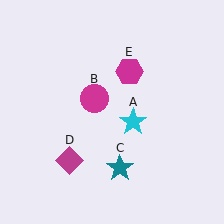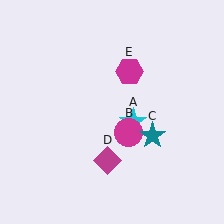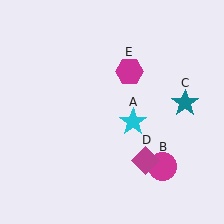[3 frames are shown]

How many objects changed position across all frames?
3 objects changed position: magenta circle (object B), teal star (object C), magenta diamond (object D).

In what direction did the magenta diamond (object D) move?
The magenta diamond (object D) moved right.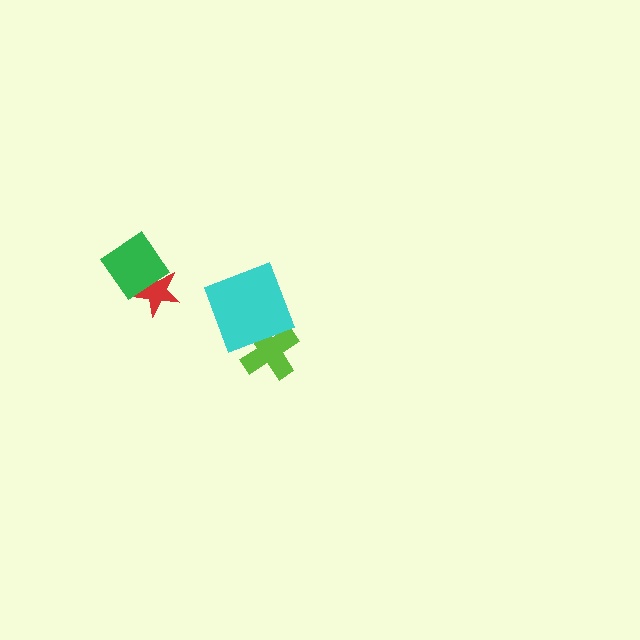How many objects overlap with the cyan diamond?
1 object overlaps with the cyan diamond.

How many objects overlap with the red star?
1 object overlaps with the red star.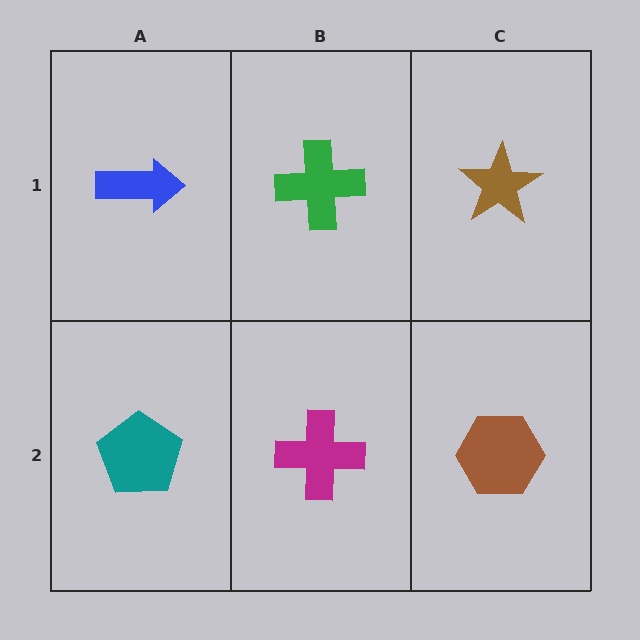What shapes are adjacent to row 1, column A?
A teal pentagon (row 2, column A), a green cross (row 1, column B).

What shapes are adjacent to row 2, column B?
A green cross (row 1, column B), a teal pentagon (row 2, column A), a brown hexagon (row 2, column C).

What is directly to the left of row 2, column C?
A magenta cross.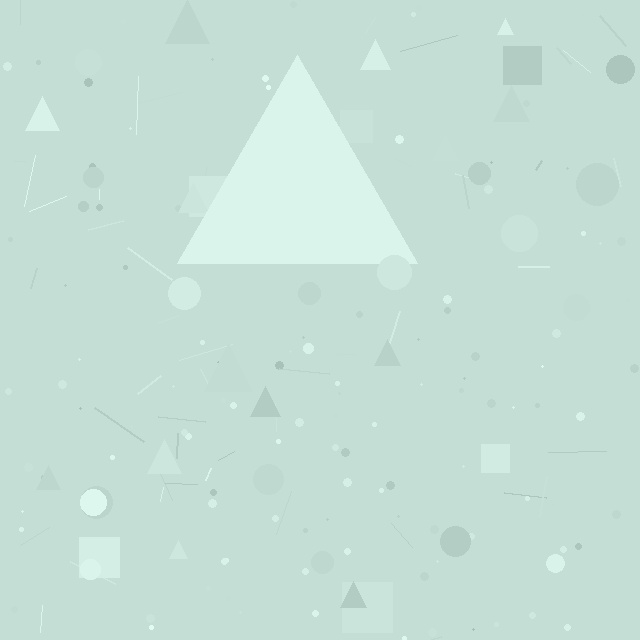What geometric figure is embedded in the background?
A triangle is embedded in the background.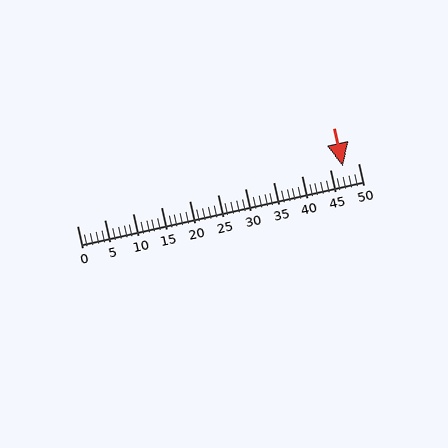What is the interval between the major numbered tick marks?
The major tick marks are spaced 5 units apart.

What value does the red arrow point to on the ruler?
The red arrow points to approximately 47.